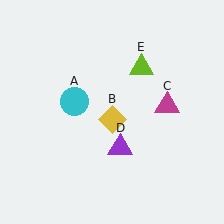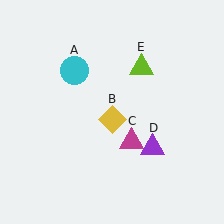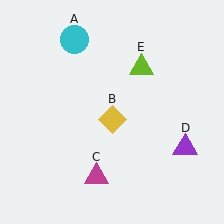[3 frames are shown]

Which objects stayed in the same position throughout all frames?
Yellow diamond (object B) and lime triangle (object E) remained stationary.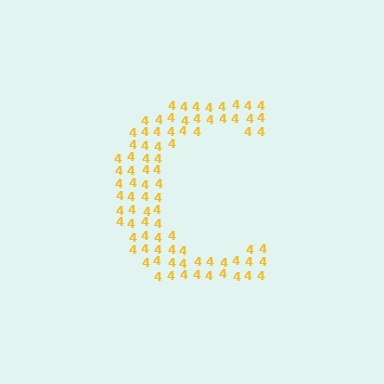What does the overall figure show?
The overall figure shows the letter C.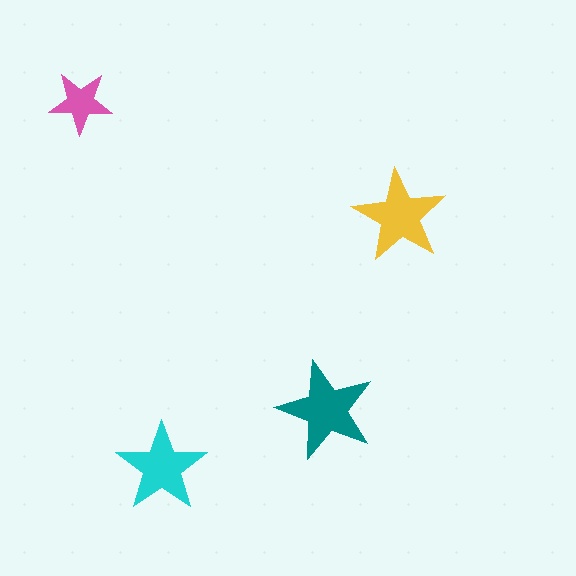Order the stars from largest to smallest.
the teal one, the yellow one, the cyan one, the pink one.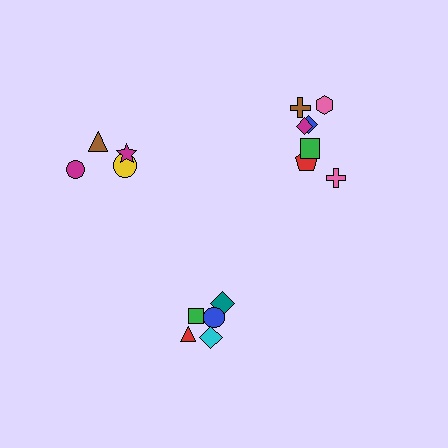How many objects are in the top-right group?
There are 7 objects.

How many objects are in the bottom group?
There are 5 objects.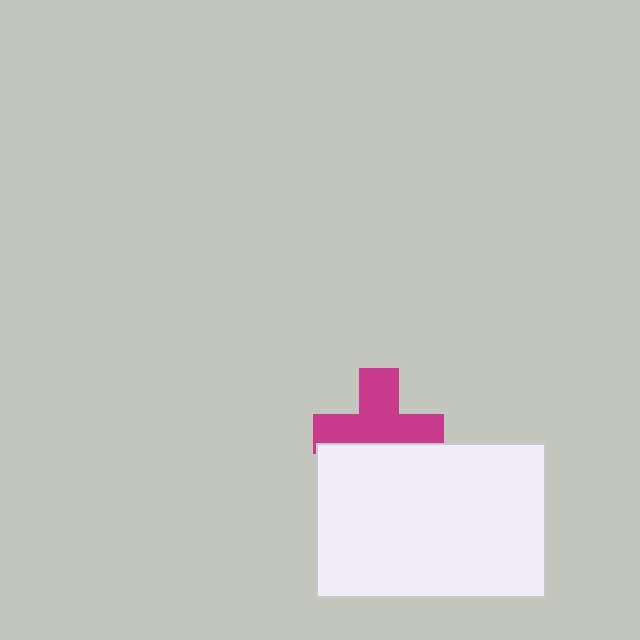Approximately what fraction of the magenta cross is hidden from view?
Roughly 35% of the magenta cross is hidden behind the white rectangle.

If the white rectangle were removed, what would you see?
You would see the complete magenta cross.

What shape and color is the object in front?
The object in front is a white rectangle.